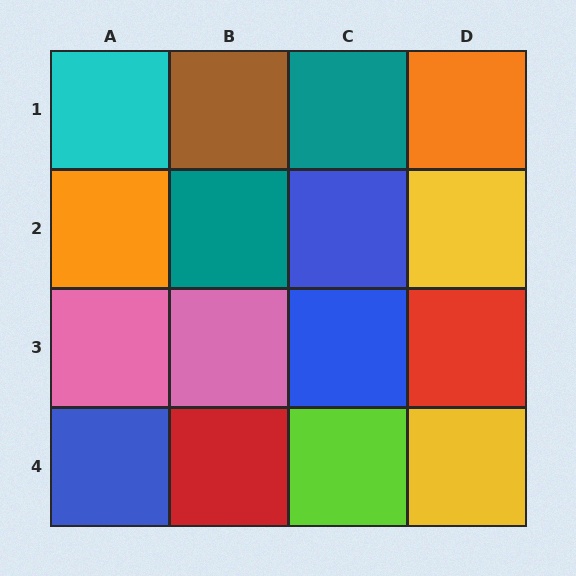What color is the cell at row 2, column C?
Blue.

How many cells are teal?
2 cells are teal.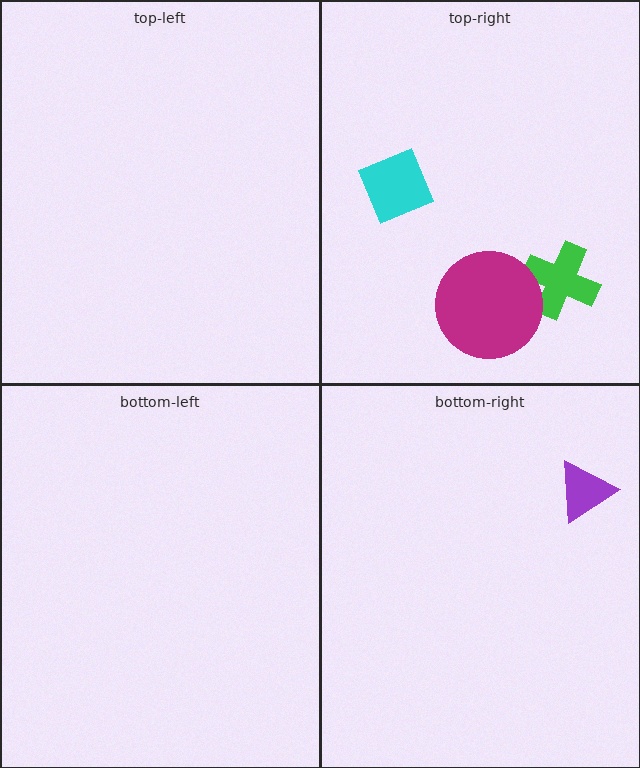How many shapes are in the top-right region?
3.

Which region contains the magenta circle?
The top-right region.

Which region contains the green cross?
The top-right region.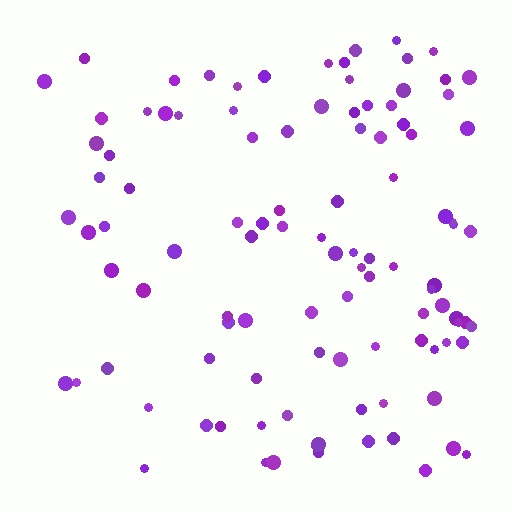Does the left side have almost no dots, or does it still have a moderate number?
Still a moderate number, just noticeably fewer than the right.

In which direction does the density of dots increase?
From left to right, with the right side densest.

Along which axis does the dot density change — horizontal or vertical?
Horizontal.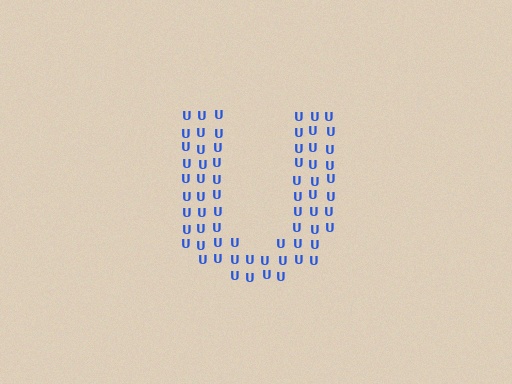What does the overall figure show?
The overall figure shows the letter U.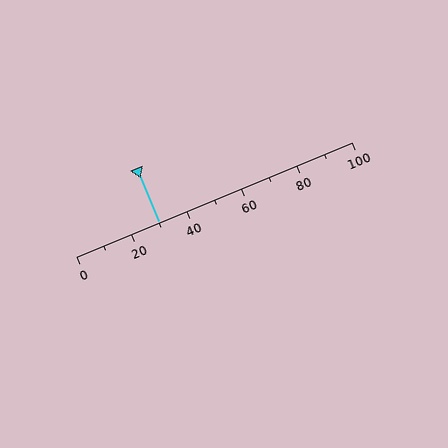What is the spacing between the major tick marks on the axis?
The major ticks are spaced 20 apart.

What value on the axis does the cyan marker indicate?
The marker indicates approximately 30.